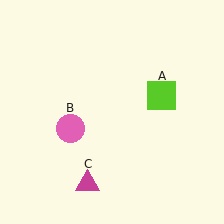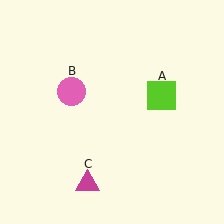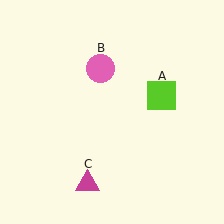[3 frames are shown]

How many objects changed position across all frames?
1 object changed position: pink circle (object B).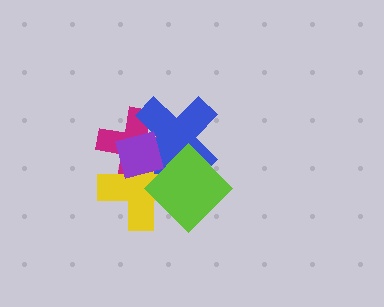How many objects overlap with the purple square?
4 objects overlap with the purple square.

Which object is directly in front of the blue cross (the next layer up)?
The yellow cross is directly in front of the blue cross.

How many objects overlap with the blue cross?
4 objects overlap with the blue cross.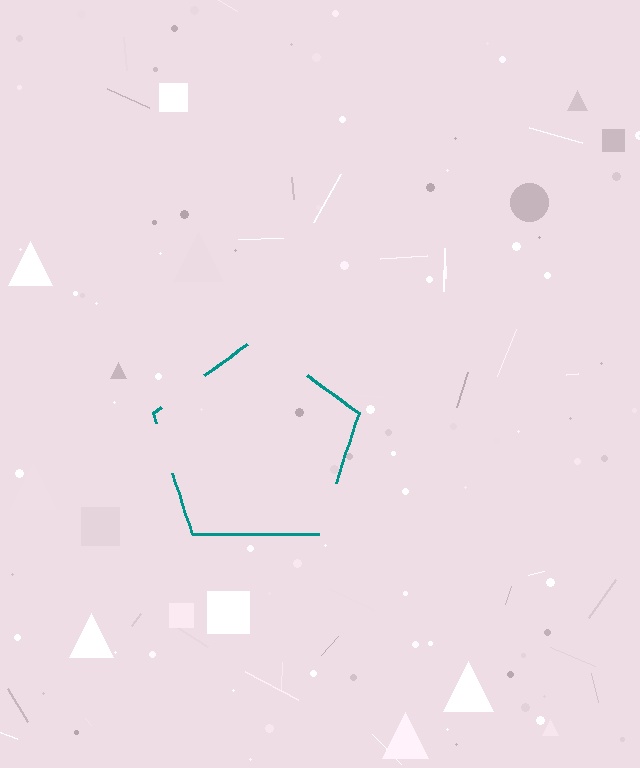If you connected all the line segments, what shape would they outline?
They would outline a pentagon.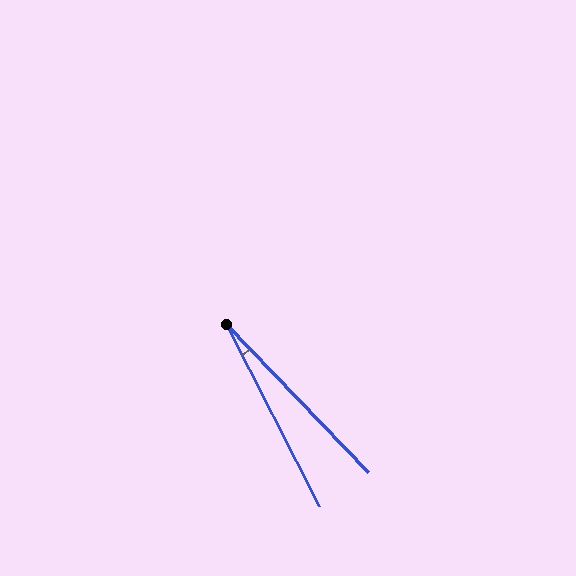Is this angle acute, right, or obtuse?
It is acute.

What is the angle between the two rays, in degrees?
Approximately 17 degrees.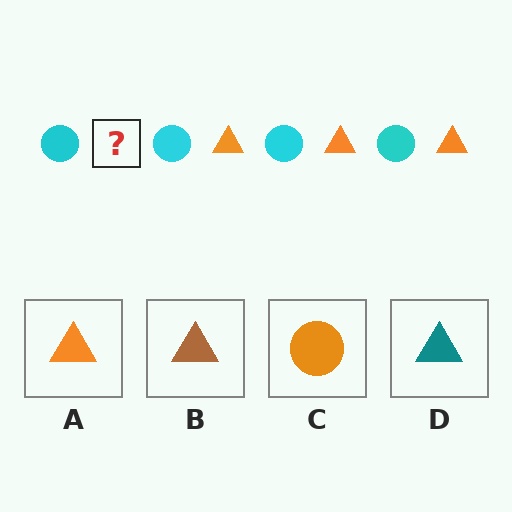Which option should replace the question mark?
Option A.